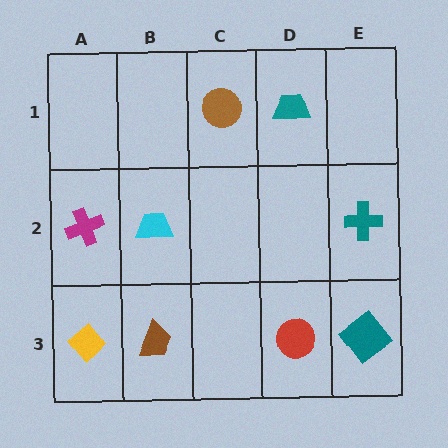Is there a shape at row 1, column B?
No, that cell is empty.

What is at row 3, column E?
A teal diamond.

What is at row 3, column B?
A brown trapezoid.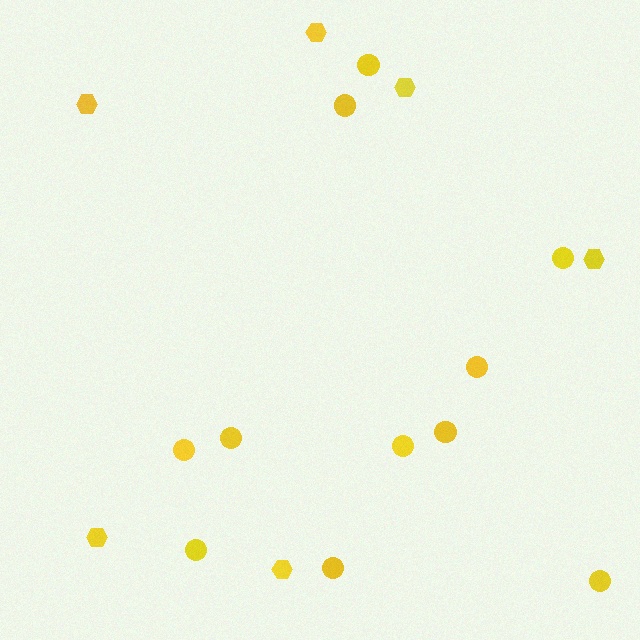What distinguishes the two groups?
There are 2 groups: one group of circles (11) and one group of hexagons (6).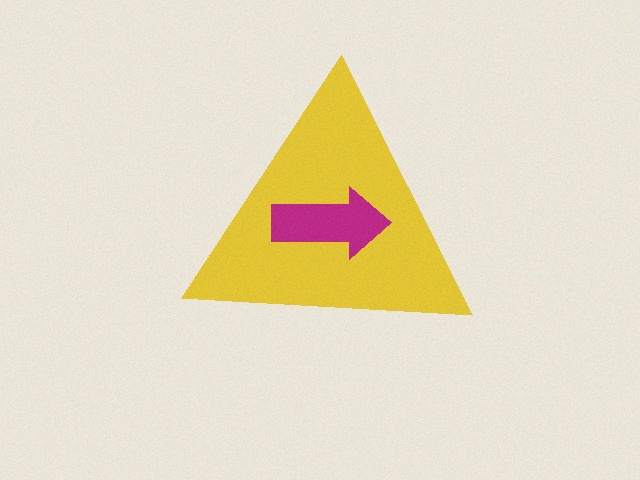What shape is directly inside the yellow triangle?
The magenta arrow.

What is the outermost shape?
The yellow triangle.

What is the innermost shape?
The magenta arrow.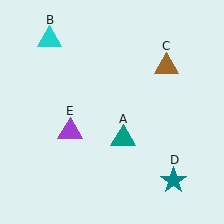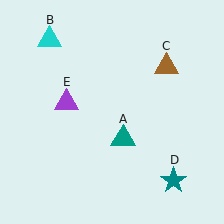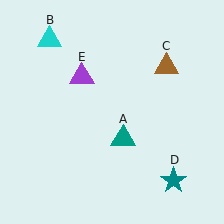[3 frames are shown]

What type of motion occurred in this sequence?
The purple triangle (object E) rotated clockwise around the center of the scene.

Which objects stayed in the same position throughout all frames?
Teal triangle (object A) and cyan triangle (object B) and brown triangle (object C) and teal star (object D) remained stationary.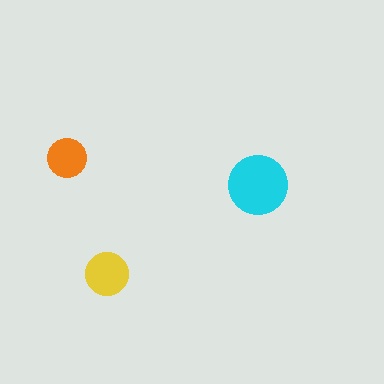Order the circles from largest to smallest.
the cyan one, the yellow one, the orange one.